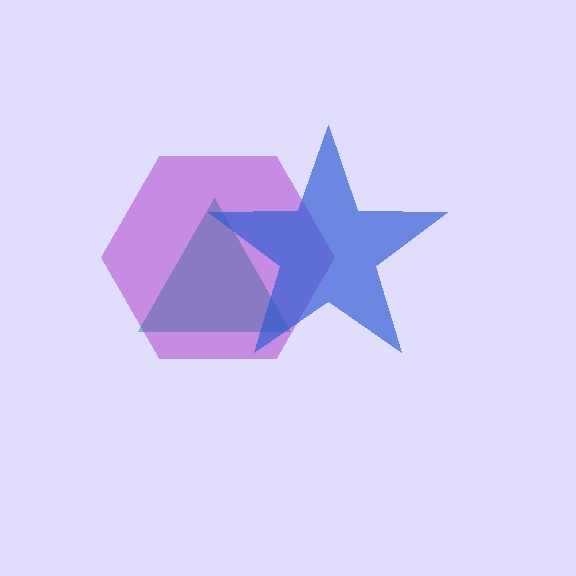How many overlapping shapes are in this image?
There are 3 overlapping shapes in the image.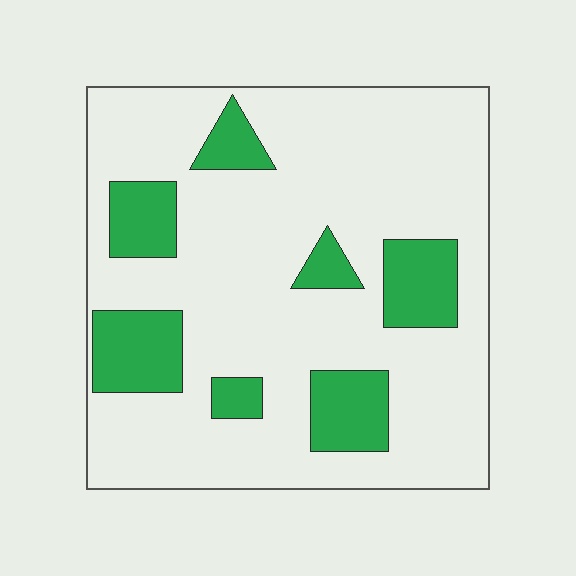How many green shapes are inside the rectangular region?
7.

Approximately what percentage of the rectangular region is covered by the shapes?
Approximately 20%.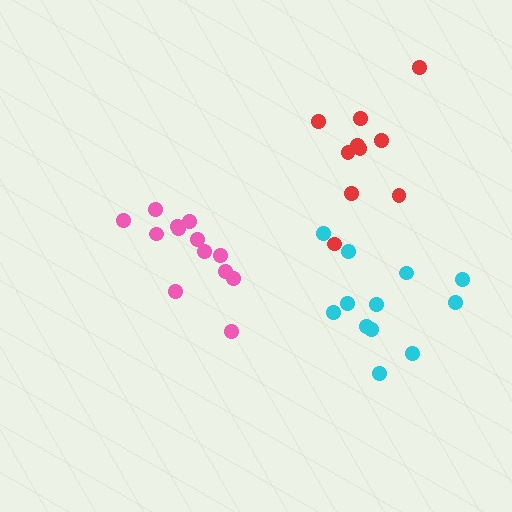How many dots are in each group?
Group 1: 13 dots, Group 2: 12 dots, Group 3: 10 dots (35 total).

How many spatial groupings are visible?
There are 3 spatial groupings.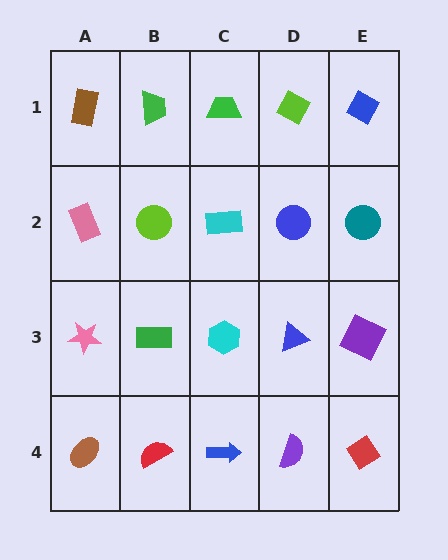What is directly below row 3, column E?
A red diamond.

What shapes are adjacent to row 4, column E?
A purple square (row 3, column E), a purple semicircle (row 4, column D).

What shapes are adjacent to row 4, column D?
A blue triangle (row 3, column D), a blue arrow (row 4, column C), a red diamond (row 4, column E).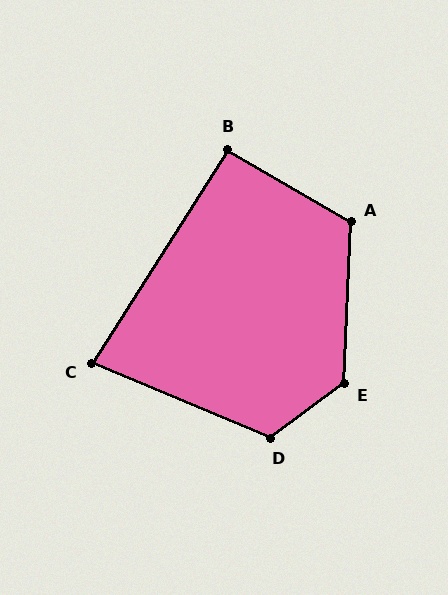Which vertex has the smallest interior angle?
C, at approximately 80 degrees.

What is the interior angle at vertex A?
Approximately 118 degrees (obtuse).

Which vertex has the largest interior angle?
E, at approximately 129 degrees.